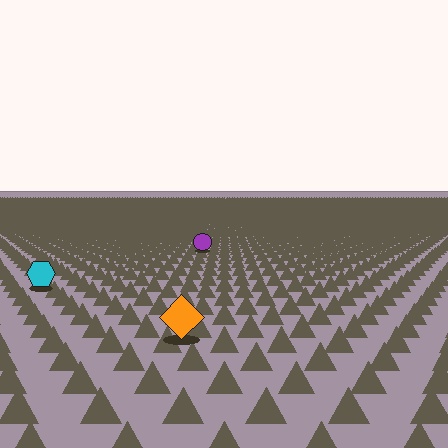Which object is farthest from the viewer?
The purple circle is farthest from the viewer. It appears smaller and the ground texture around it is denser.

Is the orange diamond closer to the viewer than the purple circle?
Yes. The orange diamond is closer — you can tell from the texture gradient: the ground texture is coarser near it.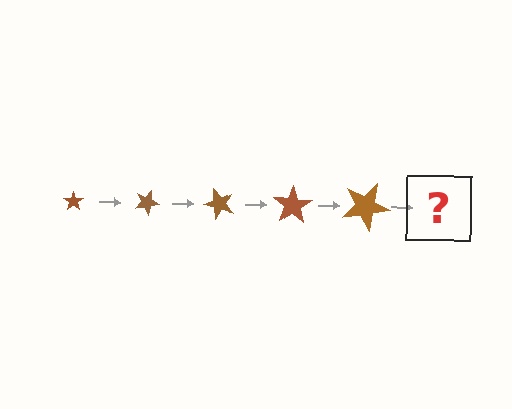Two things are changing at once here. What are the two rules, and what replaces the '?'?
The two rules are that the star grows larger each step and it rotates 25 degrees each step. The '?' should be a star, larger than the previous one and rotated 125 degrees from the start.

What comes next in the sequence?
The next element should be a star, larger than the previous one and rotated 125 degrees from the start.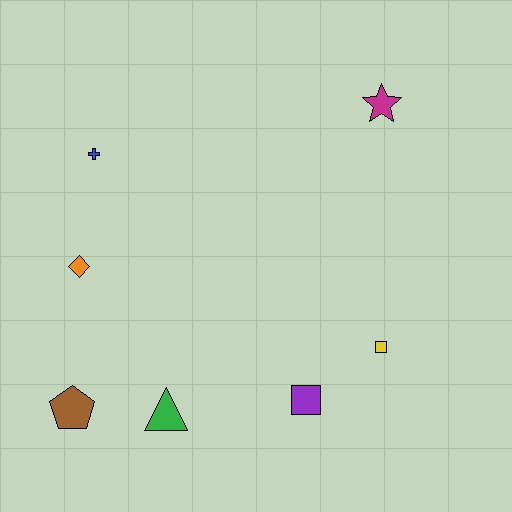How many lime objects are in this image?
There are no lime objects.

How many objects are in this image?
There are 7 objects.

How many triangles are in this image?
There is 1 triangle.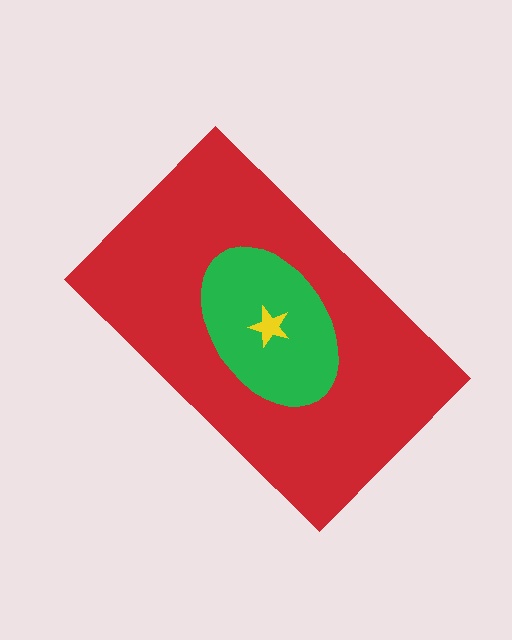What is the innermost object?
The yellow star.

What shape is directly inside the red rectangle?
The green ellipse.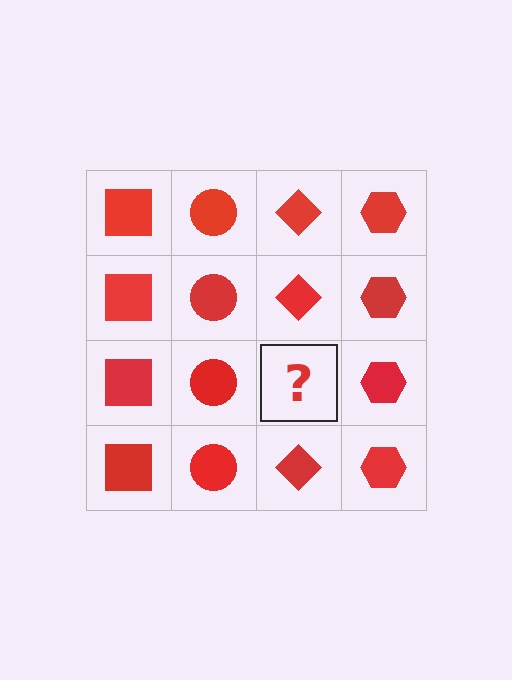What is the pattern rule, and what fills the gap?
The rule is that each column has a consistent shape. The gap should be filled with a red diamond.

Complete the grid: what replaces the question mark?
The question mark should be replaced with a red diamond.